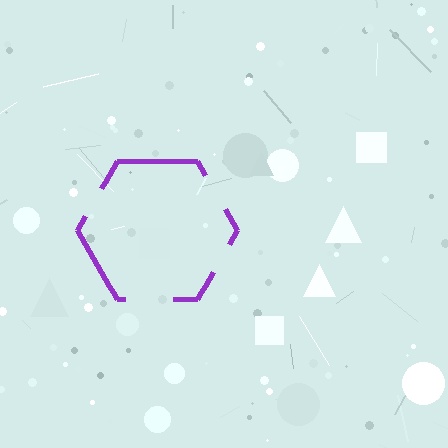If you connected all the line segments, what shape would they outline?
They would outline a hexagon.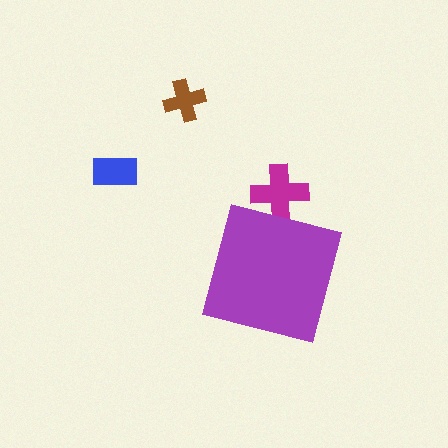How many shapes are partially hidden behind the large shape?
1 shape is partially hidden.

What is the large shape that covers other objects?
A purple square.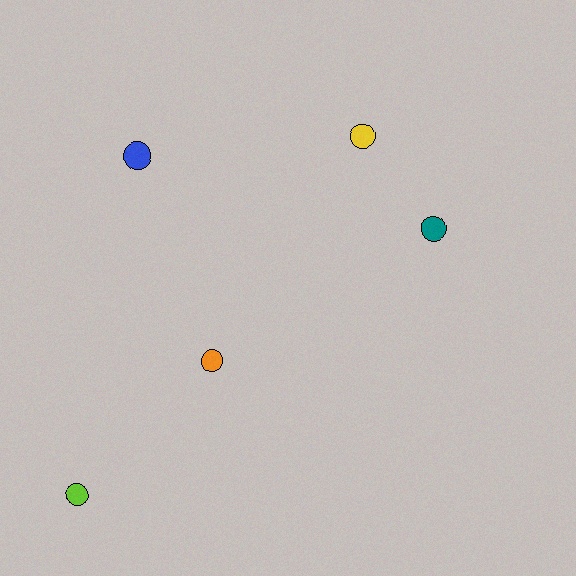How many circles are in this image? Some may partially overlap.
There are 5 circles.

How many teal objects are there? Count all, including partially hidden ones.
There is 1 teal object.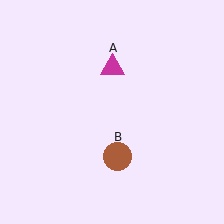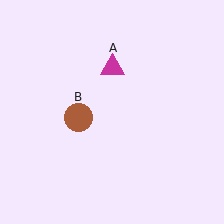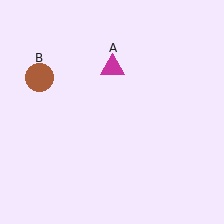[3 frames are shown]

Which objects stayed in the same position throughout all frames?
Magenta triangle (object A) remained stationary.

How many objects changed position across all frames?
1 object changed position: brown circle (object B).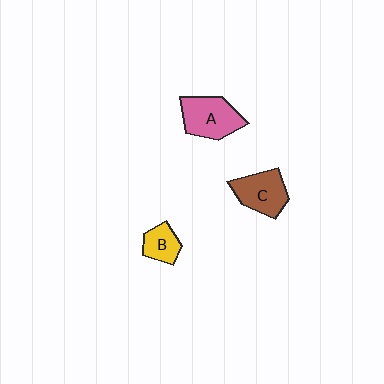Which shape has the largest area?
Shape A (pink).